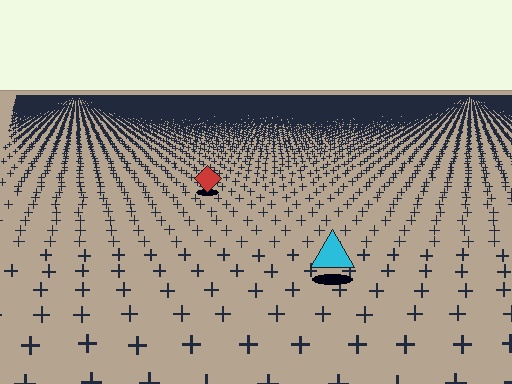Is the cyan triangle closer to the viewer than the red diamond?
Yes. The cyan triangle is closer — you can tell from the texture gradient: the ground texture is coarser near it.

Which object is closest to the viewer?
The cyan triangle is closest. The texture marks near it are larger and more spread out.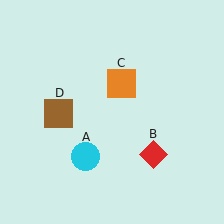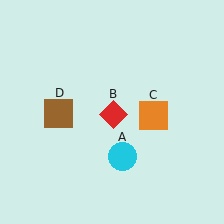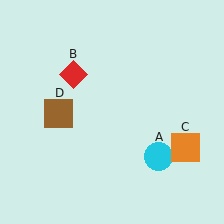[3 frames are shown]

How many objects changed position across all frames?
3 objects changed position: cyan circle (object A), red diamond (object B), orange square (object C).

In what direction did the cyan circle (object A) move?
The cyan circle (object A) moved right.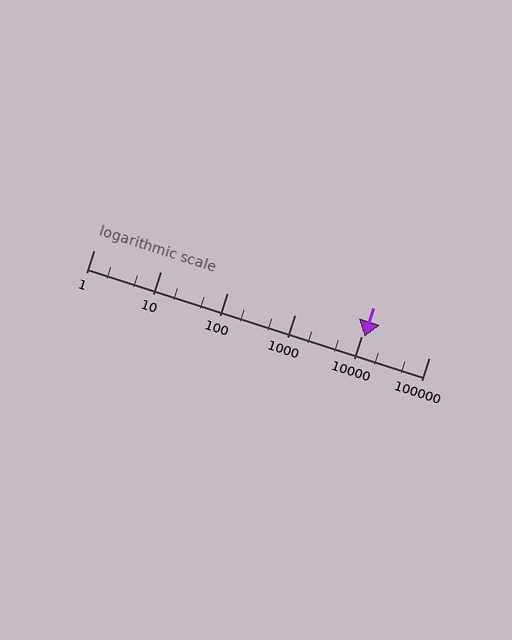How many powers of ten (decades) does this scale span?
The scale spans 5 decades, from 1 to 100000.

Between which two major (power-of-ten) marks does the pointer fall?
The pointer is between 10000 and 100000.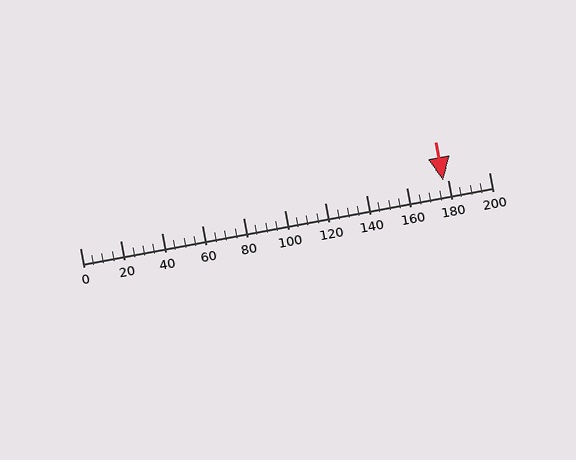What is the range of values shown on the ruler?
The ruler shows values from 0 to 200.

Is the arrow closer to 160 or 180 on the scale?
The arrow is closer to 180.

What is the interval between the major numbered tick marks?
The major tick marks are spaced 20 units apart.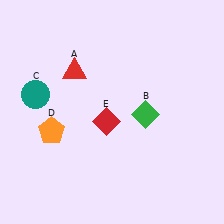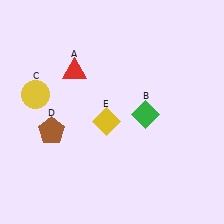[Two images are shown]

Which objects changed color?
C changed from teal to yellow. D changed from orange to brown. E changed from red to yellow.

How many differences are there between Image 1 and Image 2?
There are 3 differences between the two images.